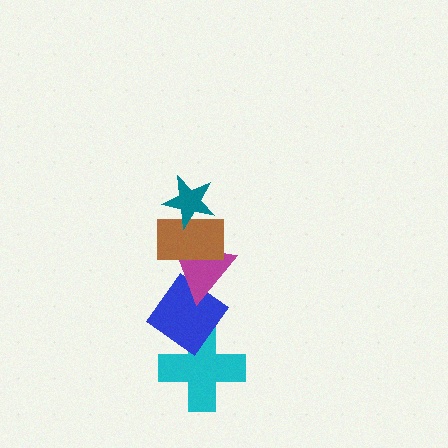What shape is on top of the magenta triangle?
The brown rectangle is on top of the magenta triangle.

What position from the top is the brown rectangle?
The brown rectangle is 2nd from the top.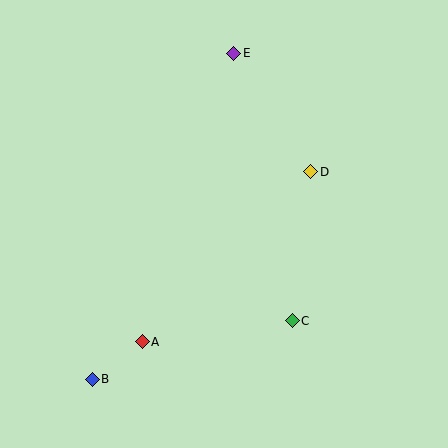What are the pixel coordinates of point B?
Point B is at (92, 379).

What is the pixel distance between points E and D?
The distance between E and D is 142 pixels.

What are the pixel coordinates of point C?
Point C is at (292, 321).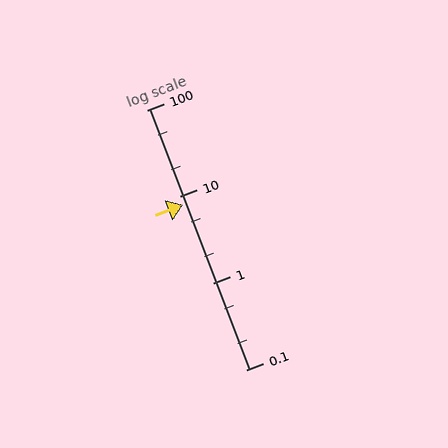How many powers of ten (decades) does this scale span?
The scale spans 3 decades, from 0.1 to 100.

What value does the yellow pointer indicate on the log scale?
The pointer indicates approximately 8.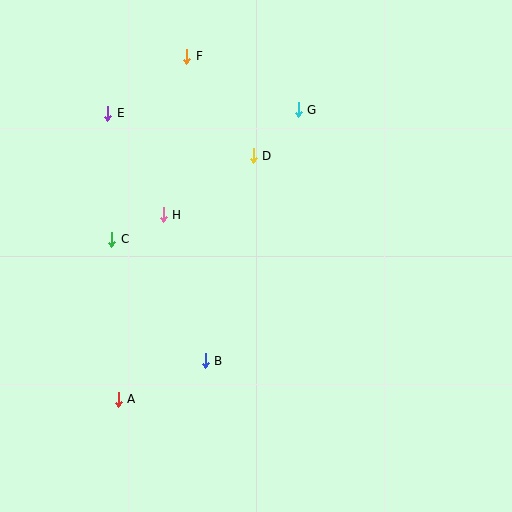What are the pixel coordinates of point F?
Point F is at (187, 56).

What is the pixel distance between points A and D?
The distance between A and D is 278 pixels.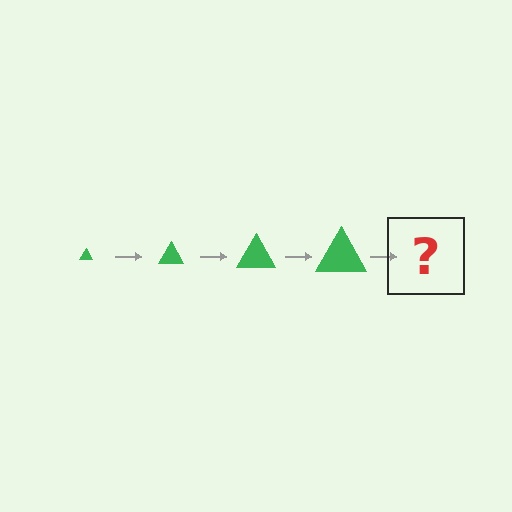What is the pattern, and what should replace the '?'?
The pattern is that the triangle gets progressively larger each step. The '?' should be a green triangle, larger than the previous one.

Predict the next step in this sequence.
The next step is a green triangle, larger than the previous one.